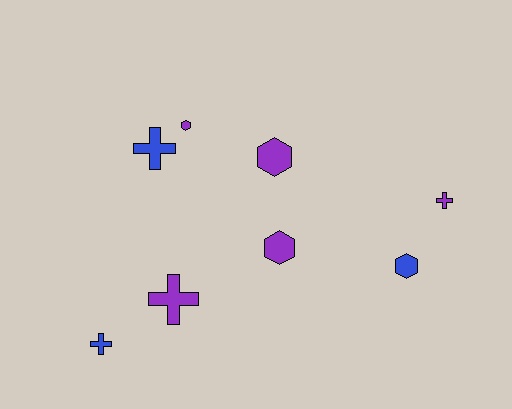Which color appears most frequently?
Purple, with 5 objects.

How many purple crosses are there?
There are 2 purple crosses.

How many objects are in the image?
There are 8 objects.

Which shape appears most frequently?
Cross, with 4 objects.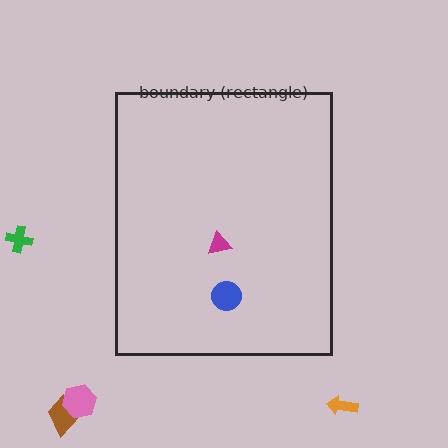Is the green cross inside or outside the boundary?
Outside.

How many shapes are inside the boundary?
2 inside, 4 outside.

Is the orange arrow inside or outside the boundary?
Outside.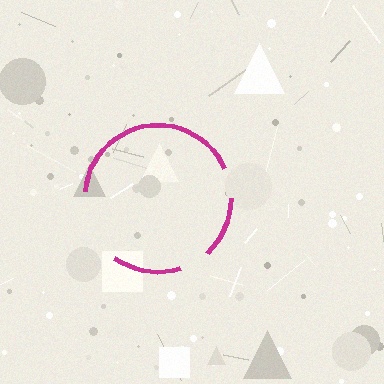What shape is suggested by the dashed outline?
The dashed outline suggests a circle.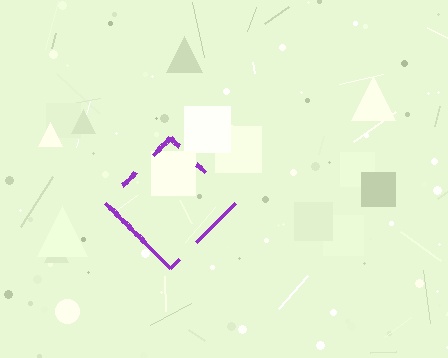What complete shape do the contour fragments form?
The contour fragments form a diamond.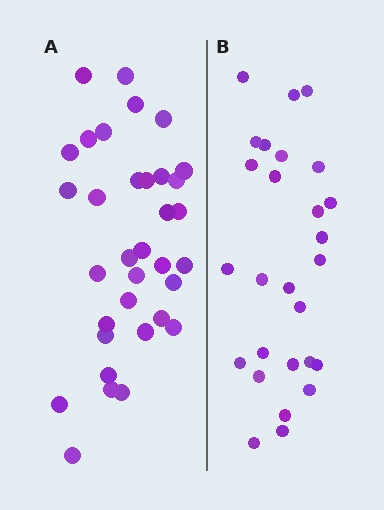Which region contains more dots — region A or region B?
Region A (the left region) has more dots.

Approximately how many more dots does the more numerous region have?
Region A has roughly 8 or so more dots than region B.